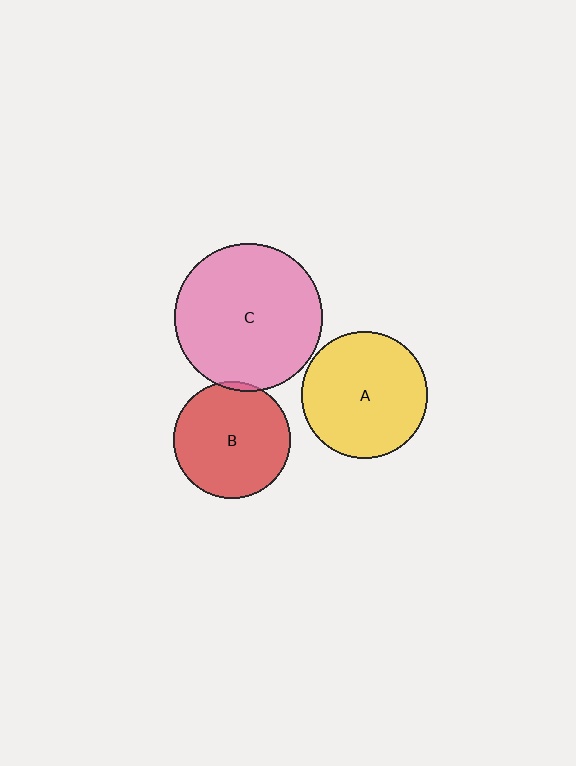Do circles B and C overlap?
Yes.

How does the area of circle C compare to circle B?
Approximately 1.6 times.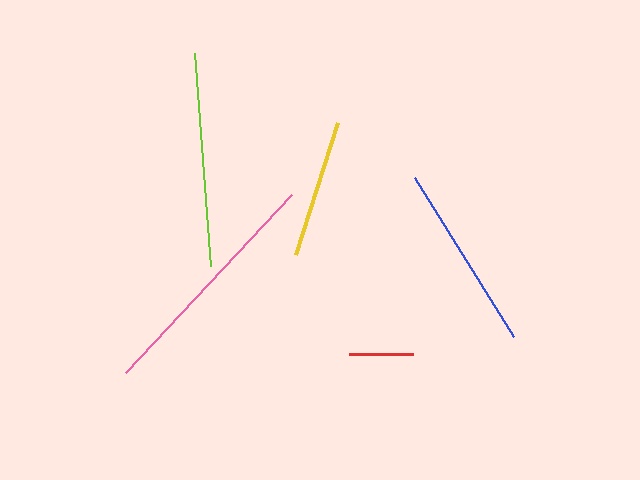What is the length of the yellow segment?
The yellow segment is approximately 139 pixels long.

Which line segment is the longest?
The pink line is the longest at approximately 244 pixels.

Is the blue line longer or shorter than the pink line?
The pink line is longer than the blue line.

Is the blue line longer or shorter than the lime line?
The lime line is longer than the blue line.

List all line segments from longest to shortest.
From longest to shortest: pink, lime, blue, yellow, red.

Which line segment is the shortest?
The red line is the shortest at approximately 64 pixels.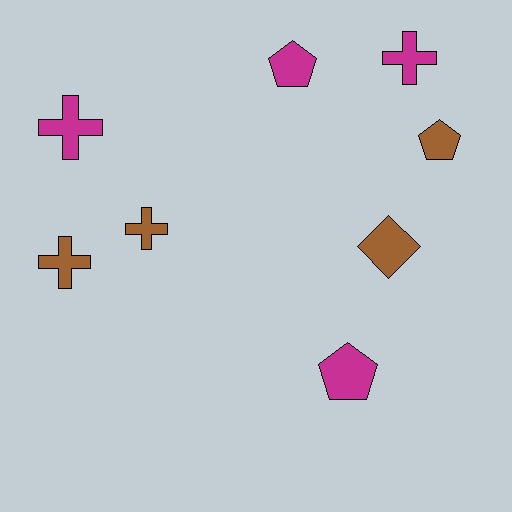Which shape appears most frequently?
Cross, with 4 objects.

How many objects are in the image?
There are 8 objects.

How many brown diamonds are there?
There is 1 brown diamond.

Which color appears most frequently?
Magenta, with 4 objects.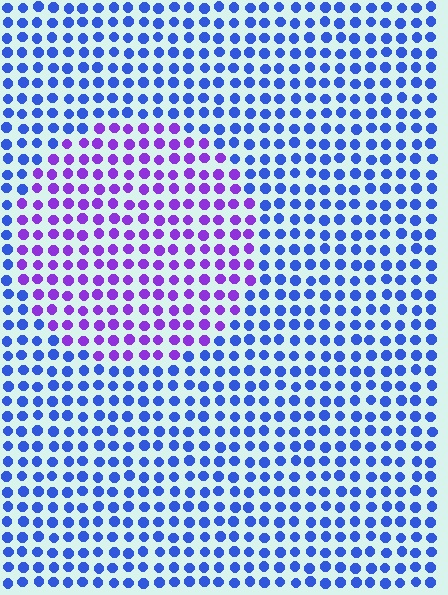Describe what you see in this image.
The image is filled with small blue elements in a uniform arrangement. A circle-shaped region is visible where the elements are tinted to a slightly different hue, forming a subtle color boundary.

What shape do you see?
I see a circle.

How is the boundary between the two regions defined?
The boundary is defined purely by a slight shift in hue (about 47 degrees). Spacing, size, and orientation are identical on both sides.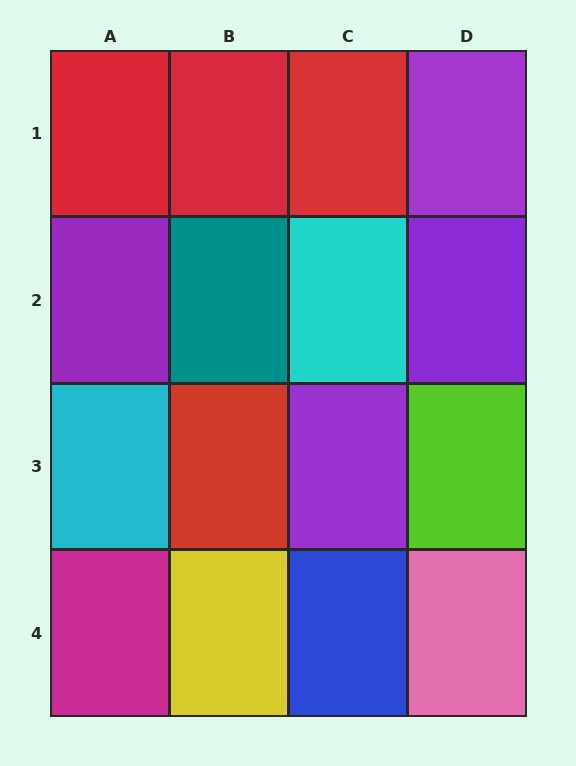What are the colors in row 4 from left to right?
Magenta, yellow, blue, pink.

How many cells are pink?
1 cell is pink.